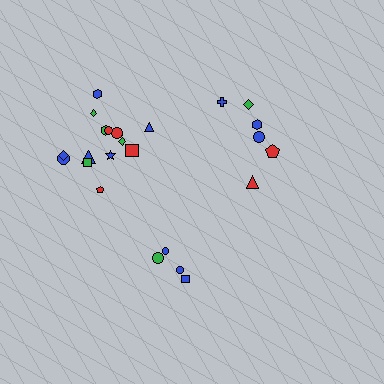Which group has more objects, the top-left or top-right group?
The top-left group.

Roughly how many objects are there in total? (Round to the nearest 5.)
Roughly 25 objects in total.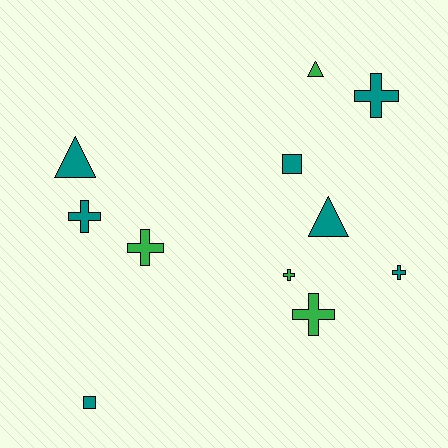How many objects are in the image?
There are 11 objects.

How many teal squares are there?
There are 2 teal squares.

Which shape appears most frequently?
Cross, with 6 objects.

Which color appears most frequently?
Teal, with 7 objects.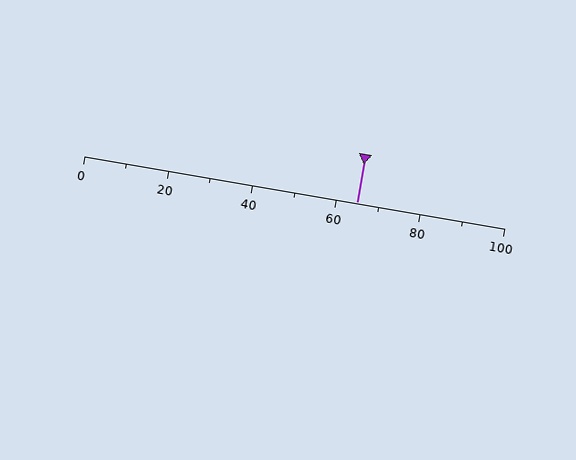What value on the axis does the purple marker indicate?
The marker indicates approximately 65.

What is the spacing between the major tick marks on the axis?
The major ticks are spaced 20 apart.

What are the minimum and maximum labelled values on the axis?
The axis runs from 0 to 100.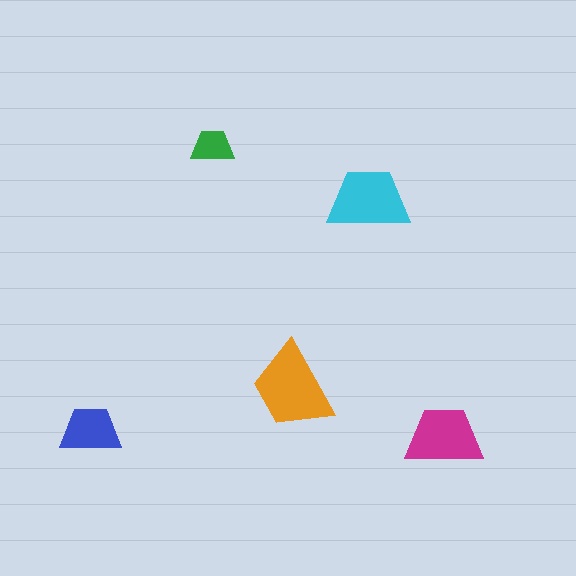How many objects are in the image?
There are 5 objects in the image.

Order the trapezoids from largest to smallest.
the orange one, the cyan one, the magenta one, the blue one, the green one.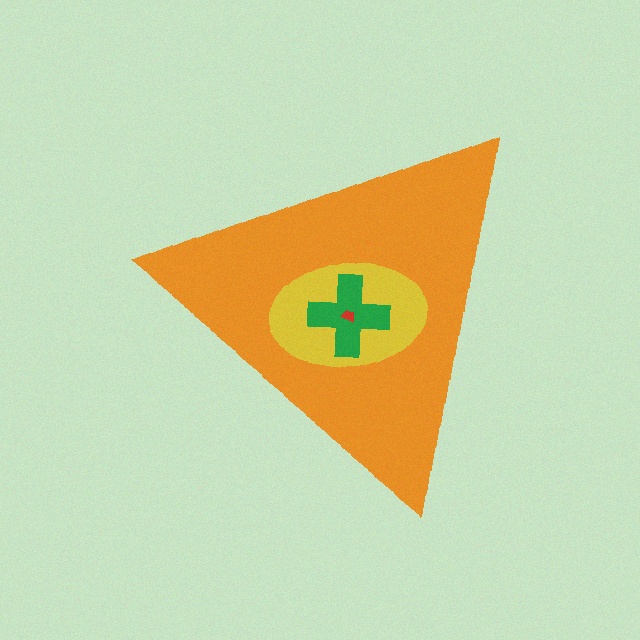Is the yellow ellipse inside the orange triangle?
Yes.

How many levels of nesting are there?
4.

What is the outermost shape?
The orange triangle.